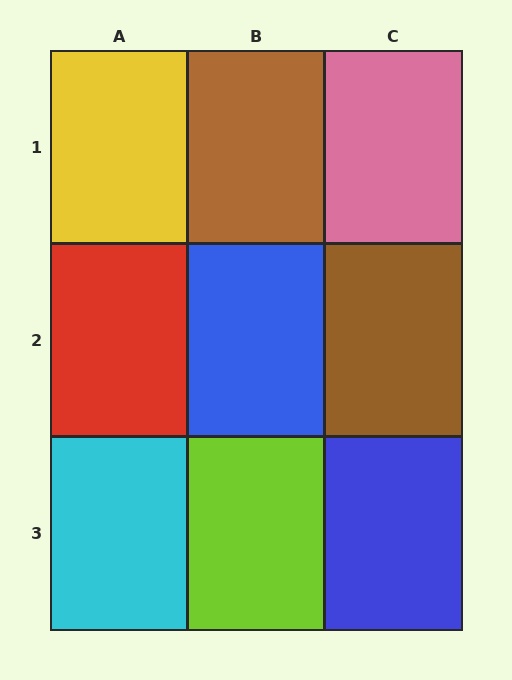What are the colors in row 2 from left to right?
Red, blue, brown.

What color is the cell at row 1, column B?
Brown.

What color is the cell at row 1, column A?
Yellow.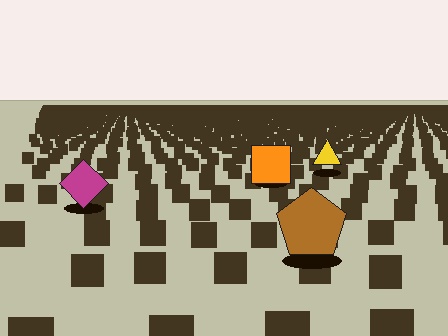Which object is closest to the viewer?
The brown pentagon is closest. The texture marks near it are larger and more spread out.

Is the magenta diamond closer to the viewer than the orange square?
Yes. The magenta diamond is closer — you can tell from the texture gradient: the ground texture is coarser near it.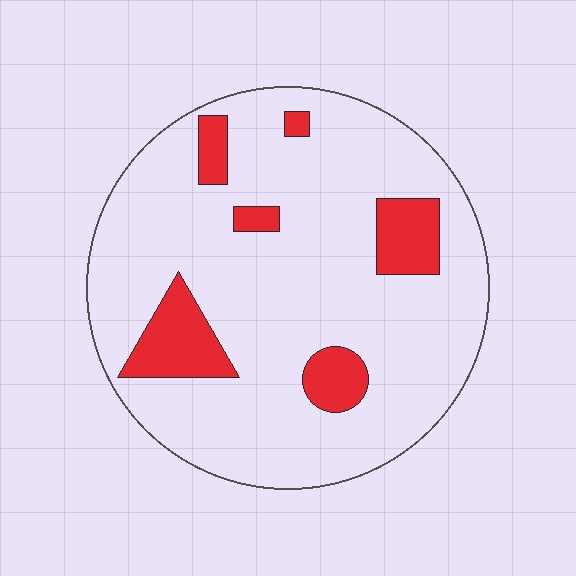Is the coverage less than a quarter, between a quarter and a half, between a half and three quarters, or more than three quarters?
Less than a quarter.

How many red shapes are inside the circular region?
6.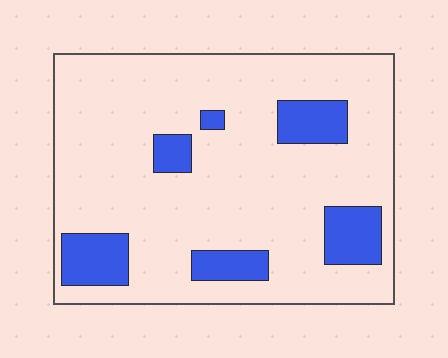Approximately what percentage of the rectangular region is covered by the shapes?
Approximately 15%.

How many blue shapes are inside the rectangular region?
6.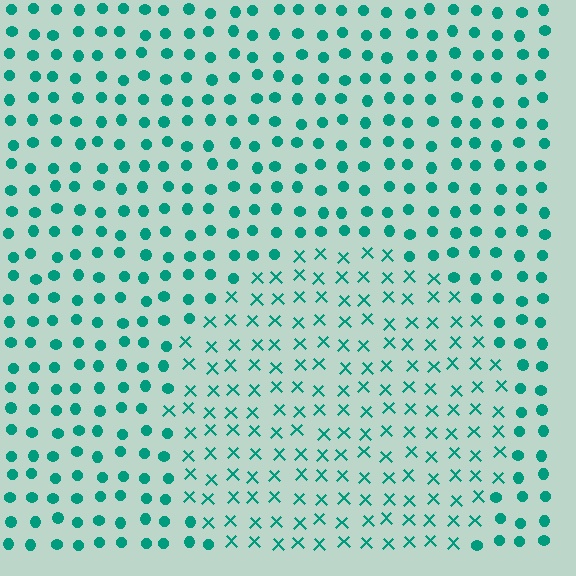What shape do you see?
I see a circle.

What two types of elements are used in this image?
The image uses X marks inside the circle region and circles outside it.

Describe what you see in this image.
The image is filled with small teal elements arranged in a uniform grid. A circle-shaped region contains X marks, while the surrounding area contains circles. The boundary is defined purely by the change in element shape.